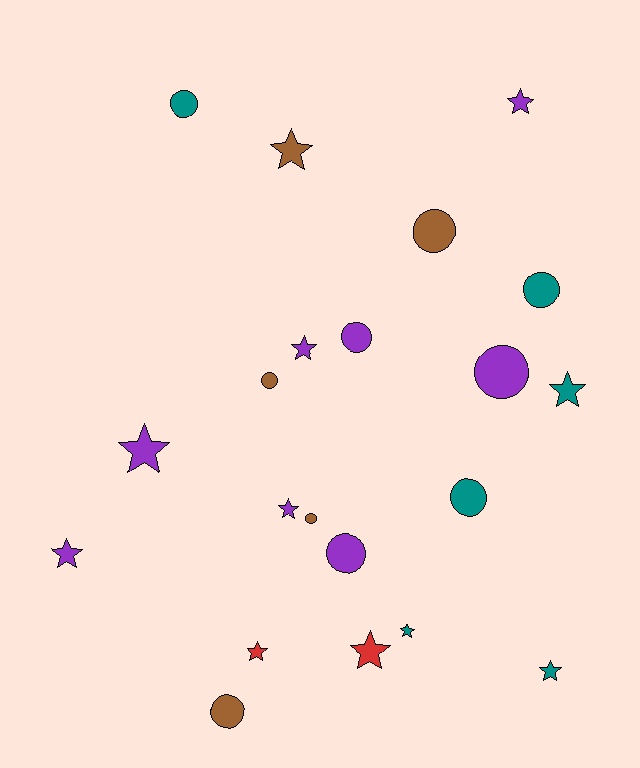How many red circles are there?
There are no red circles.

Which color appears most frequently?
Purple, with 8 objects.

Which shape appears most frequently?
Star, with 11 objects.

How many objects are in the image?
There are 21 objects.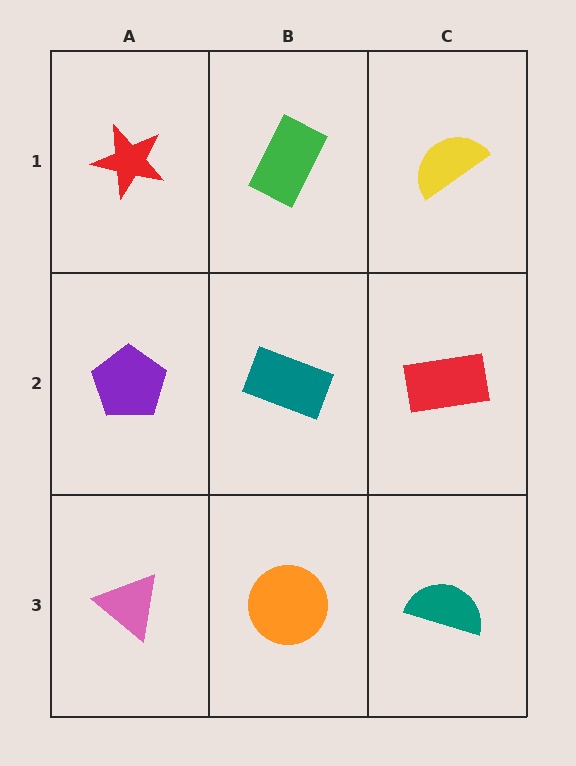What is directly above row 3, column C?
A red rectangle.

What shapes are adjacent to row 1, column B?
A teal rectangle (row 2, column B), a red star (row 1, column A), a yellow semicircle (row 1, column C).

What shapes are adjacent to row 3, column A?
A purple pentagon (row 2, column A), an orange circle (row 3, column B).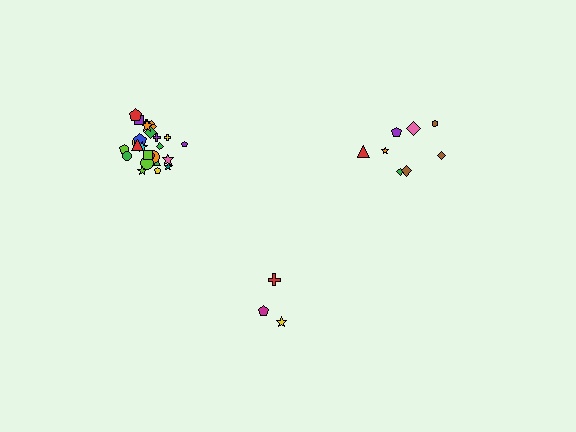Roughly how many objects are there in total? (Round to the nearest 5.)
Roughly 35 objects in total.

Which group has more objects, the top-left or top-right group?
The top-left group.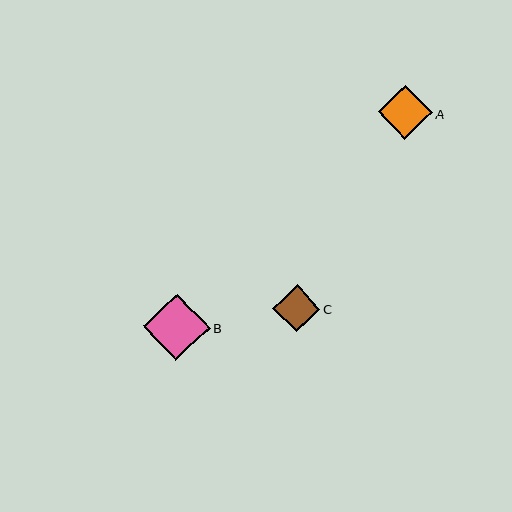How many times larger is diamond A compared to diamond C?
Diamond A is approximately 1.2 times the size of diamond C.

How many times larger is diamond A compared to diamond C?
Diamond A is approximately 1.2 times the size of diamond C.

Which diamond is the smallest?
Diamond C is the smallest with a size of approximately 47 pixels.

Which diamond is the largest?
Diamond B is the largest with a size of approximately 66 pixels.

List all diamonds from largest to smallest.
From largest to smallest: B, A, C.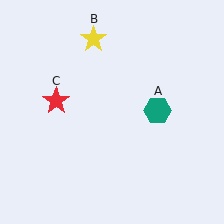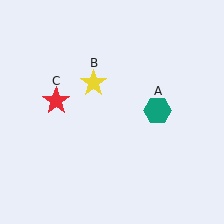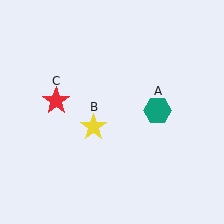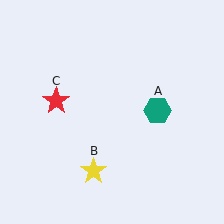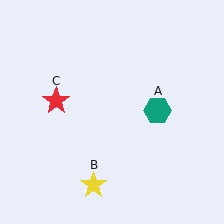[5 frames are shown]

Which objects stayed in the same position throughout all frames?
Teal hexagon (object A) and red star (object C) remained stationary.